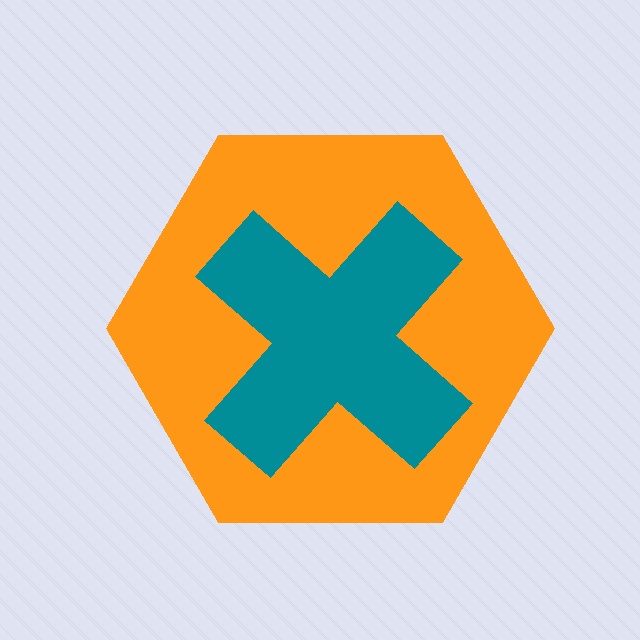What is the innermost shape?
The teal cross.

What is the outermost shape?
The orange hexagon.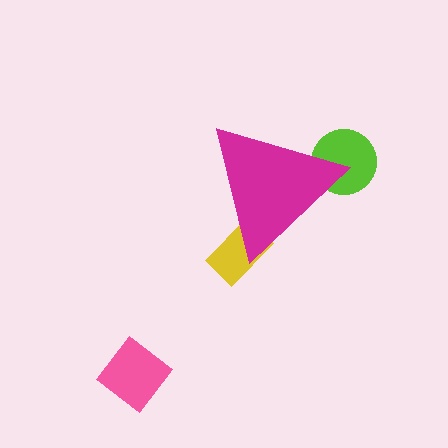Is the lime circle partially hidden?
Yes, the lime circle is partially hidden behind the magenta triangle.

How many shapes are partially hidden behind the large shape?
2 shapes are partially hidden.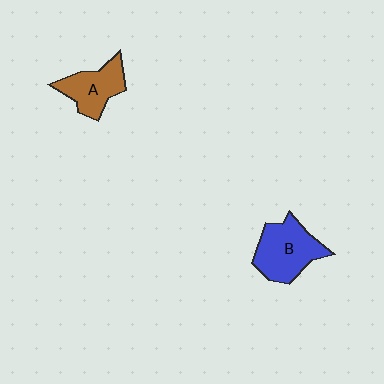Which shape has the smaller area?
Shape A (brown).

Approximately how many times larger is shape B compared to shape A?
Approximately 1.3 times.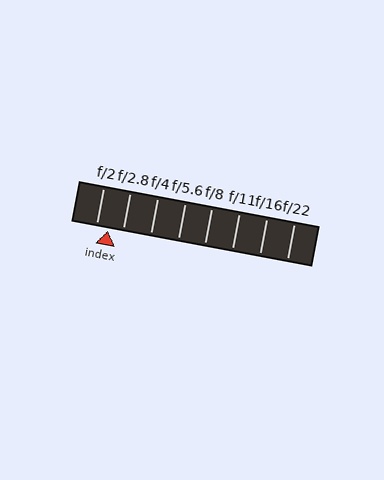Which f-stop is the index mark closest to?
The index mark is closest to f/2.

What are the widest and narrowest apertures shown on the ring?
The widest aperture shown is f/2 and the narrowest is f/22.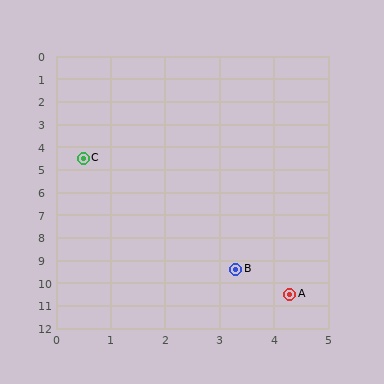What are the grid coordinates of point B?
Point B is at approximately (3.3, 9.4).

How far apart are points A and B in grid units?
Points A and B are about 1.5 grid units apart.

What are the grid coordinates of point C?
Point C is at approximately (0.5, 4.5).